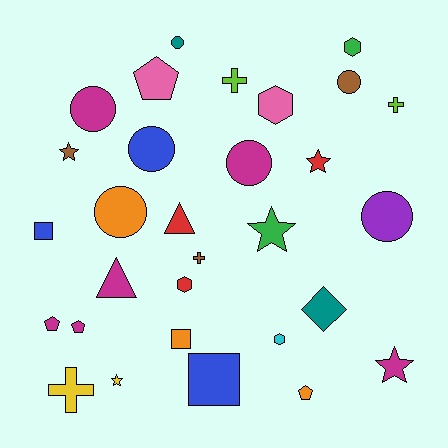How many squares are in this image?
There are 3 squares.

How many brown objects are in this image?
There are 3 brown objects.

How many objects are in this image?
There are 30 objects.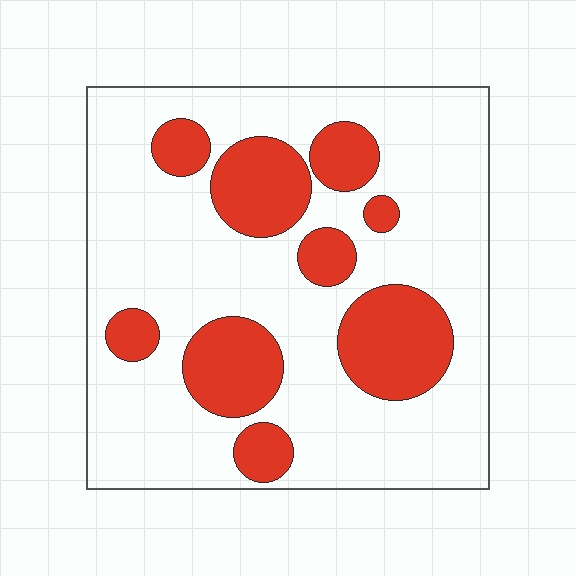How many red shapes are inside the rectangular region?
9.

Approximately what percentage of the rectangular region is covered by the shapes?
Approximately 25%.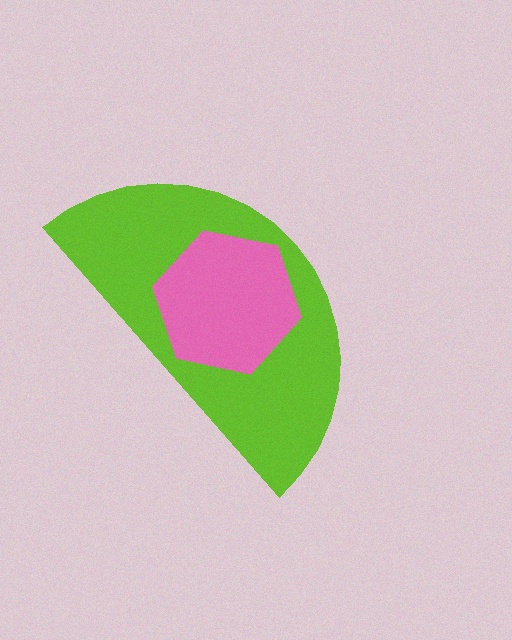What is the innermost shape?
The pink hexagon.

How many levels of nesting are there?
2.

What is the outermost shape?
The lime semicircle.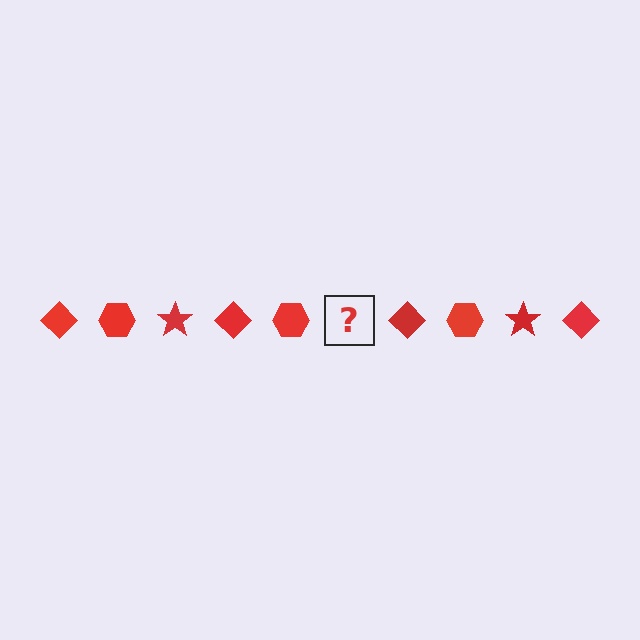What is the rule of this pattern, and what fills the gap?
The rule is that the pattern cycles through diamond, hexagon, star shapes in red. The gap should be filled with a red star.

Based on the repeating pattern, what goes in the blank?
The blank should be a red star.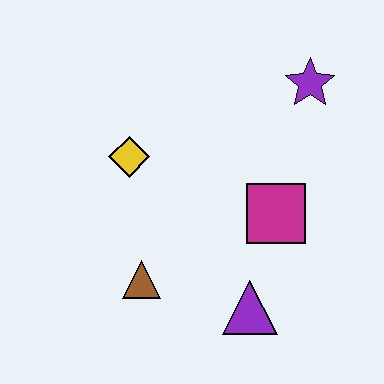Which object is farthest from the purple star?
The brown triangle is farthest from the purple star.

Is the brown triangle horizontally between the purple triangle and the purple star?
No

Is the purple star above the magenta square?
Yes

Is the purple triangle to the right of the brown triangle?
Yes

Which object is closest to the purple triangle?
The magenta square is closest to the purple triangle.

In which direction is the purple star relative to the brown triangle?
The purple star is above the brown triangle.